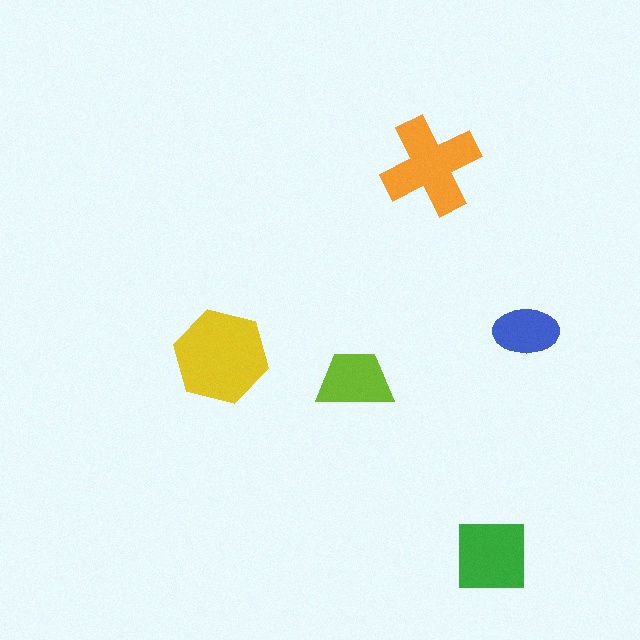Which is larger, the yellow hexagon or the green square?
The yellow hexagon.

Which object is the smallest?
The blue ellipse.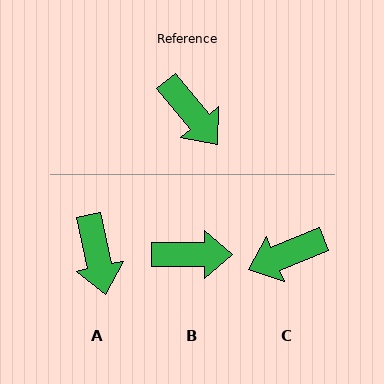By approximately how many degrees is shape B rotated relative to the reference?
Approximately 51 degrees counter-clockwise.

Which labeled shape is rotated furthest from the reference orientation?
C, about 107 degrees away.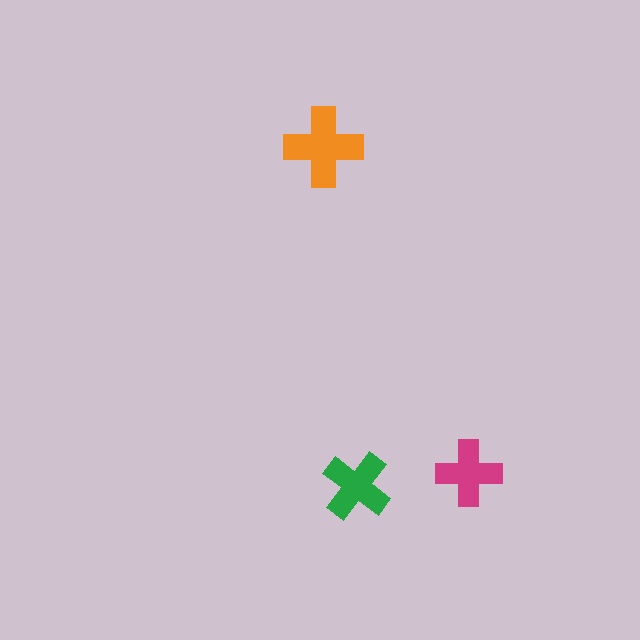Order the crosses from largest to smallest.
the orange one, the green one, the magenta one.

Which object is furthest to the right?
The magenta cross is rightmost.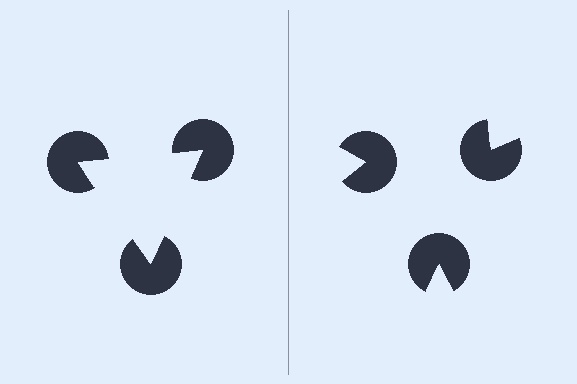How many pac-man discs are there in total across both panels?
6 — 3 on each side.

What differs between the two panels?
The pac-man discs are positioned identically on both sides; only the wedge orientations differ. On the left they align to a triangle; on the right they are misaligned.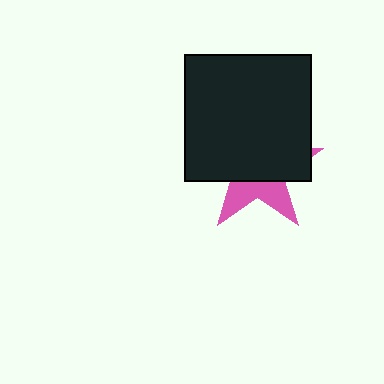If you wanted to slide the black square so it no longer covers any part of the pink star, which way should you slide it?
Slide it up — that is the most direct way to separate the two shapes.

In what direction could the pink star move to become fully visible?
The pink star could move down. That would shift it out from behind the black square entirely.